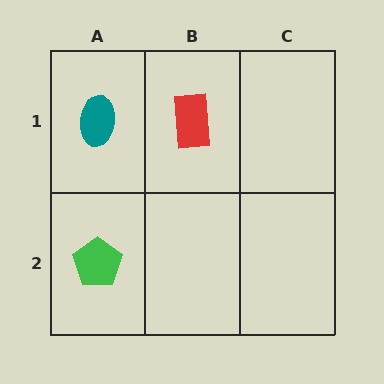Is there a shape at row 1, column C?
No, that cell is empty.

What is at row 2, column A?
A green pentagon.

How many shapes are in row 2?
1 shape.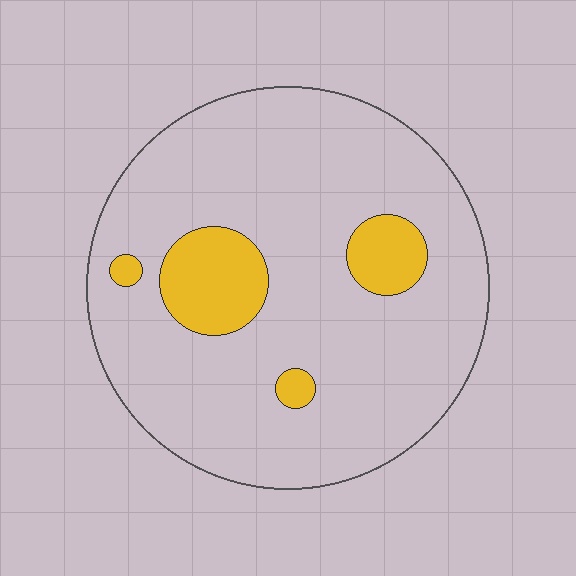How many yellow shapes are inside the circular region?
4.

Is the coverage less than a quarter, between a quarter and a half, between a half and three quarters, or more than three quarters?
Less than a quarter.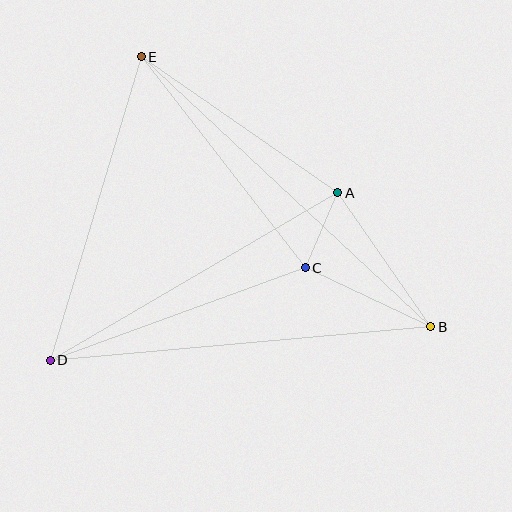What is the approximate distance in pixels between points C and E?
The distance between C and E is approximately 267 pixels.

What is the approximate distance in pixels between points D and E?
The distance between D and E is approximately 317 pixels.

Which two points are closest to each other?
Points A and C are closest to each other.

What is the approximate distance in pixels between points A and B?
The distance between A and B is approximately 163 pixels.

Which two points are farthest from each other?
Points B and E are farthest from each other.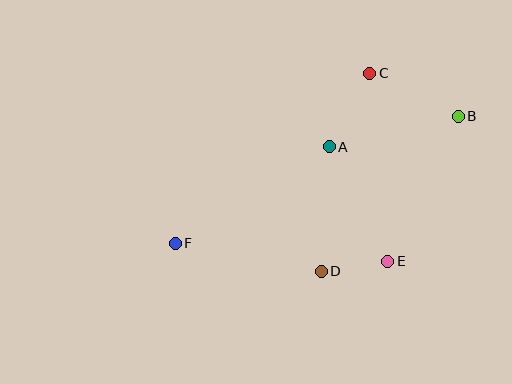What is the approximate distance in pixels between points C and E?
The distance between C and E is approximately 189 pixels.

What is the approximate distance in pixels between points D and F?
The distance between D and F is approximately 149 pixels.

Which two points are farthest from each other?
Points B and F are farthest from each other.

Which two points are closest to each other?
Points D and E are closest to each other.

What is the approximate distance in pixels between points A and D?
The distance between A and D is approximately 125 pixels.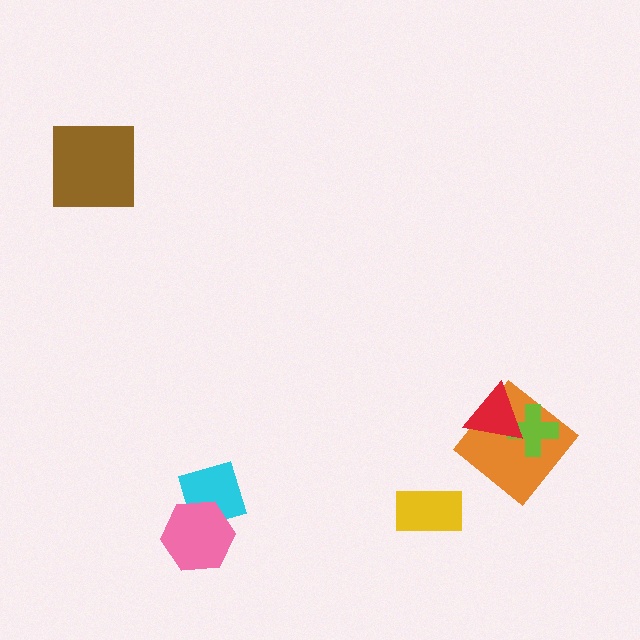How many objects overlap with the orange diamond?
2 objects overlap with the orange diamond.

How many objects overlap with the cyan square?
1 object overlaps with the cyan square.